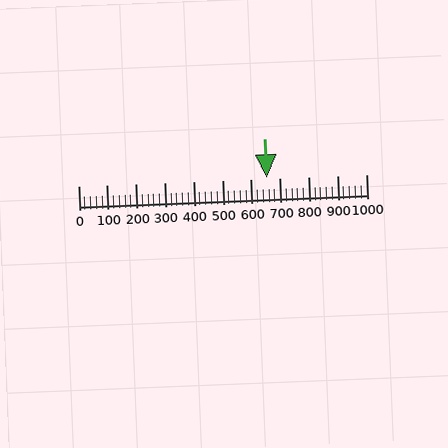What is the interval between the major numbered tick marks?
The major tick marks are spaced 100 units apart.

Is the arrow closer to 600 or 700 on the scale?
The arrow is closer to 700.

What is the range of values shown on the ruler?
The ruler shows values from 0 to 1000.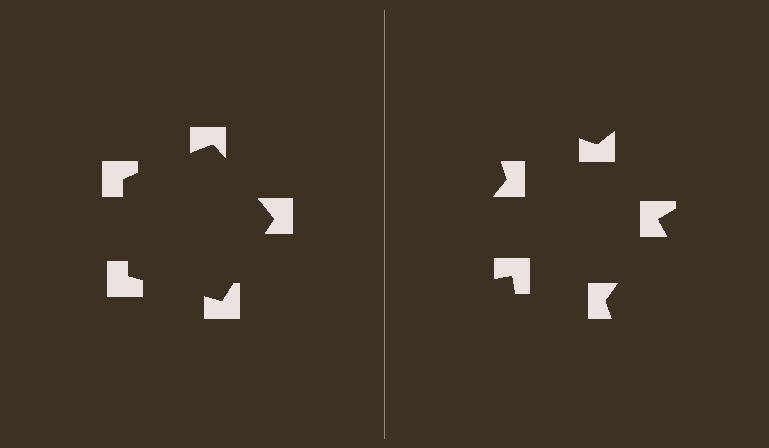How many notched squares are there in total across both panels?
10 — 5 on each side.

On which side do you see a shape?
An illusory pentagon appears on the left side. On the right side the wedge cuts are rotated, so no coherent shape forms.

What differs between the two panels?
The notched squares are positioned identically on both sides; only the wedge orientations differ. On the left they align to a pentagon; on the right they are misaligned.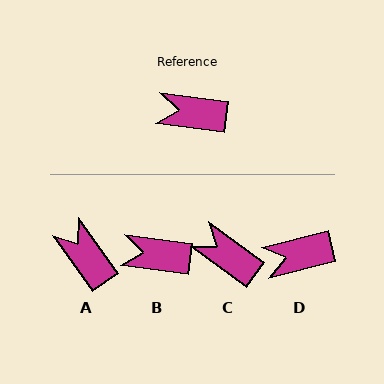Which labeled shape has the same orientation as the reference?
B.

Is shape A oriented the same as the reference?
No, it is off by about 47 degrees.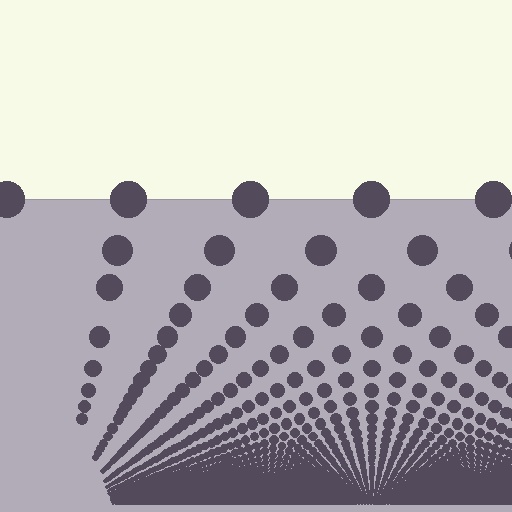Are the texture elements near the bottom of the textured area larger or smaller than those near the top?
Smaller. The gradient is inverted — elements near the bottom are smaller and denser.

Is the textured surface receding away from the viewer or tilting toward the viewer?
The surface appears to tilt toward the viewer. Texture elements get larger and sparser toward the top.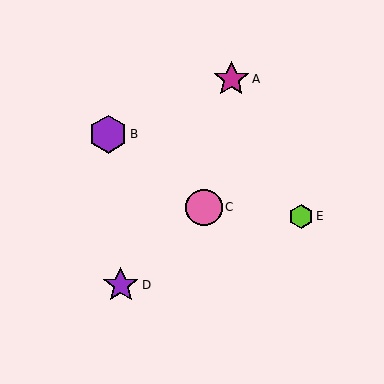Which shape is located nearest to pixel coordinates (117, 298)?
The purple star (labeled D) at (121, 285) is nearest to that location.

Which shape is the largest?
The purple hexagon (labeled B) is the largest.